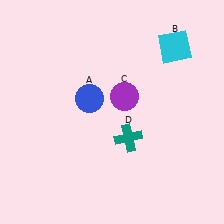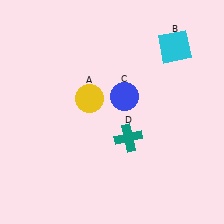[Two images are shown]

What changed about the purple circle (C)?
In Image 1, C is purple. In Image 2, it changed to blue.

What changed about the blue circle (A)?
In Image 1, A is blue. In Image 2, it changed to yellow.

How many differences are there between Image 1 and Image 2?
There are 2 differences between the two images.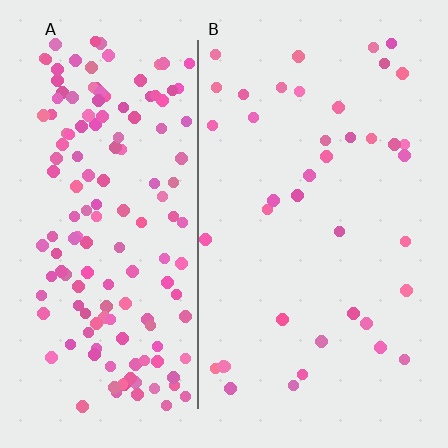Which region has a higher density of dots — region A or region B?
A (the left).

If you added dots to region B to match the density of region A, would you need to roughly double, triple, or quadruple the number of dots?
Approximately quadruple.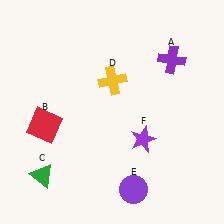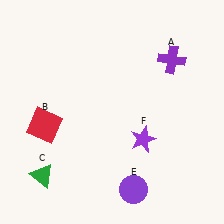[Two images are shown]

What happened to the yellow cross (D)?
The yellow cross (D) was removed in Image 2. It was in the top-right area of Image 1.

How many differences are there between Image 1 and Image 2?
There is 1 difference between the two images.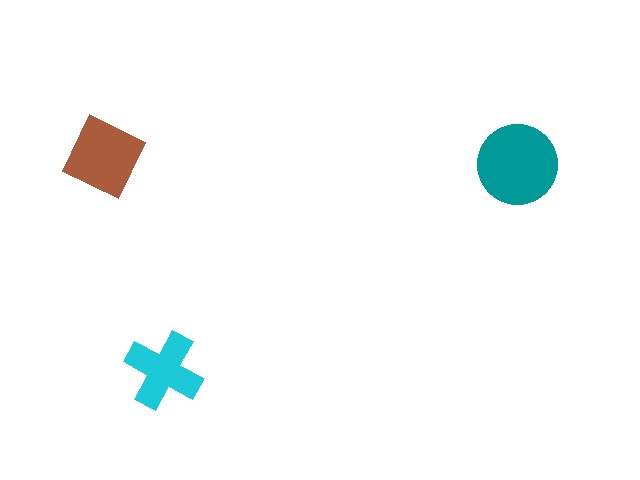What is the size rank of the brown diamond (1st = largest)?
2nd.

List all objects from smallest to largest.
The cyan cross, the brown diamond, the teal circle.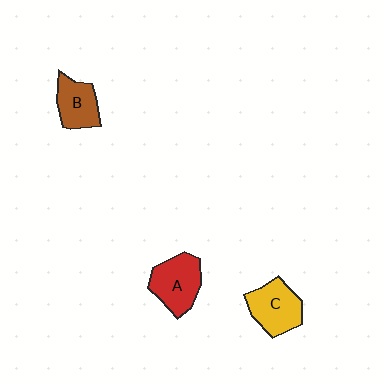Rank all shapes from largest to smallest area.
From largest to smallest: A (red), C (yellow), B (brown).